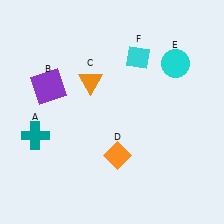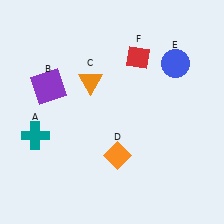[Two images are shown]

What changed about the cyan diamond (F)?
In Image 1, F is cyan. In Image 2, it changed to red.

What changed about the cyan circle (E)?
In Image 1, E is cyan. In Image 2, it changed to blue.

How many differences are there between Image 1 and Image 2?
There are 2 differences between the two images.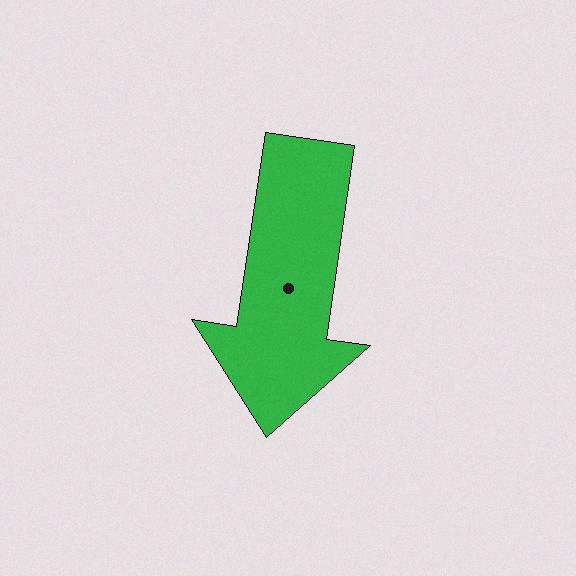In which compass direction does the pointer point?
South.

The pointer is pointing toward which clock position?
Roughly 6 o'clock.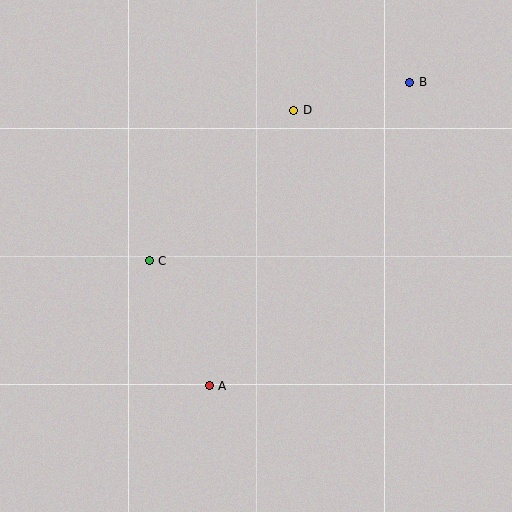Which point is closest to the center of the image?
Point C at (149, 261) is closest to the center.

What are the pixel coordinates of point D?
Point D is at (294, 110).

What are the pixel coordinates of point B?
Point B is at (410, 82).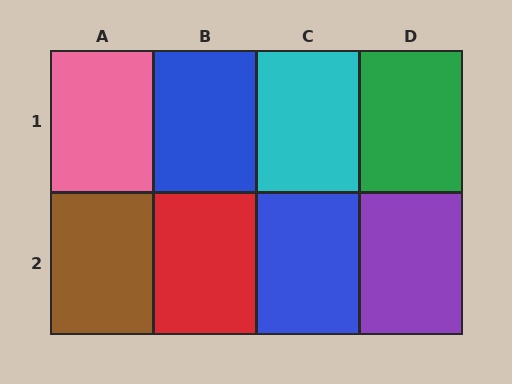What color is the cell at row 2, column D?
Purple.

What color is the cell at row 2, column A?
Brown.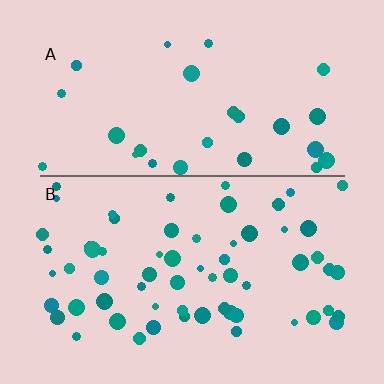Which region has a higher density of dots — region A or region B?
B (the bottom).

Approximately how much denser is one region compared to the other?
Approximately 2.2× — region B over region A.